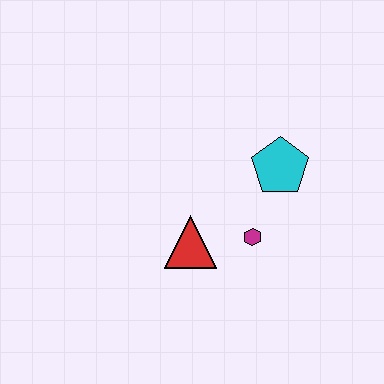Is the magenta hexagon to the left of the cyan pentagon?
Yes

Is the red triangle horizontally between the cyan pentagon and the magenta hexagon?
No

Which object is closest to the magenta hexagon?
The red triangle is closest to the magenta hexagon.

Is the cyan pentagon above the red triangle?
Yes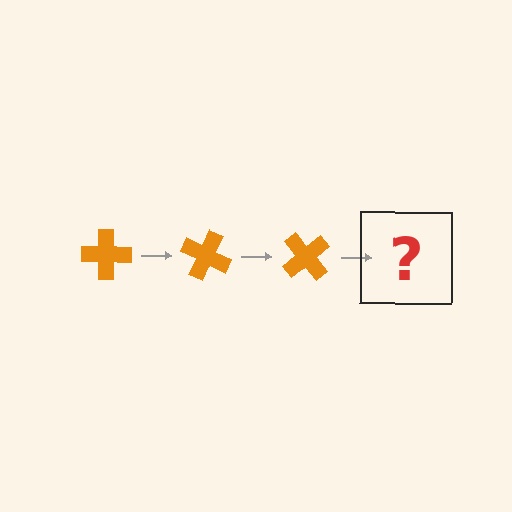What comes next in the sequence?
The next element should be an orange cross rotated 75 degrees.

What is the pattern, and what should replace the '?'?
The pattern is that the cross rotates 25 degrees each step. The '?' should be an orange cross rotated 75 degrees.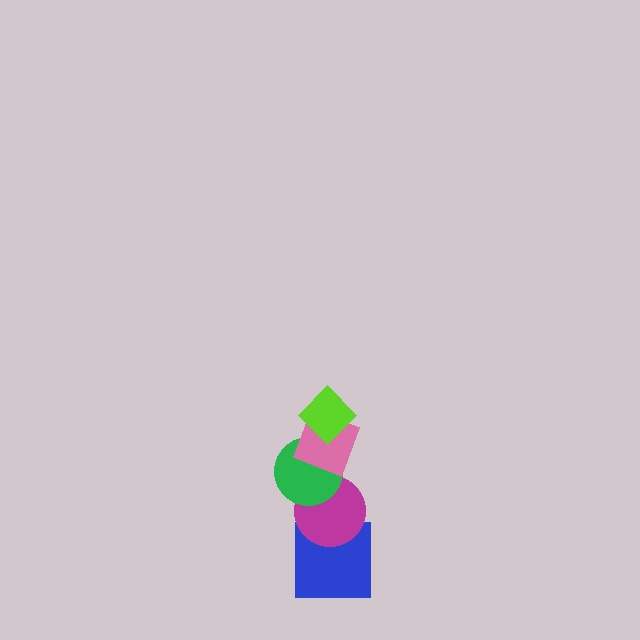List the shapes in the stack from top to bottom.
From top to bottom: the lime diamond, the pink square, the green circle, the magenta circle, the blue square.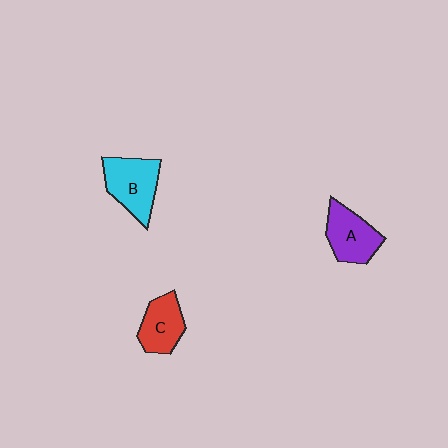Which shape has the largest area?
Shape B (cyan).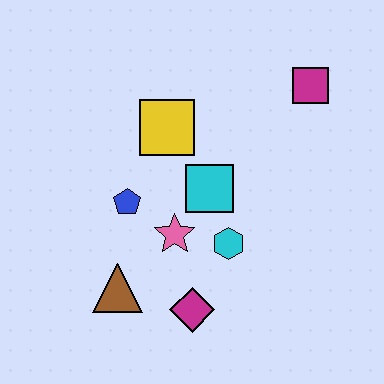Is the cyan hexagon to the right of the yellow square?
Yes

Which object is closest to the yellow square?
The cyan square is closest to the yellow square.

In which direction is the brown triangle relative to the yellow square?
The brown triangle is below the yellow square.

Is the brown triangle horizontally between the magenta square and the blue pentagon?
No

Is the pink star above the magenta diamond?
Yes